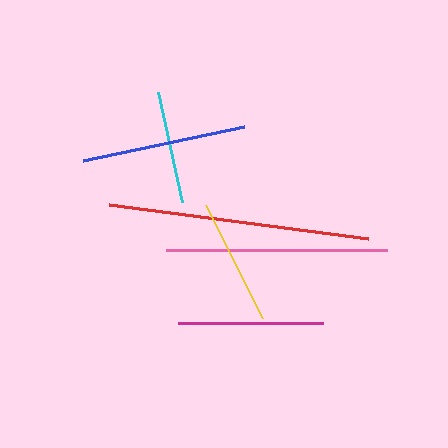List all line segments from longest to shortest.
From longest to shortest: red, pink, blue, magenta, yellow, cyan.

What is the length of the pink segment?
The pink segment is approximately 220 pixels long.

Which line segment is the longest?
The red line is the longest at approximately 261 pixels.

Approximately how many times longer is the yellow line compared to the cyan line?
The yellow line is approximately 1.1 times the length of the cyan line.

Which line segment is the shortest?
The cyan line is the shortest at approximately 113 pixels.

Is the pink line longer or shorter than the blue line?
The pink line is longer than the blue line.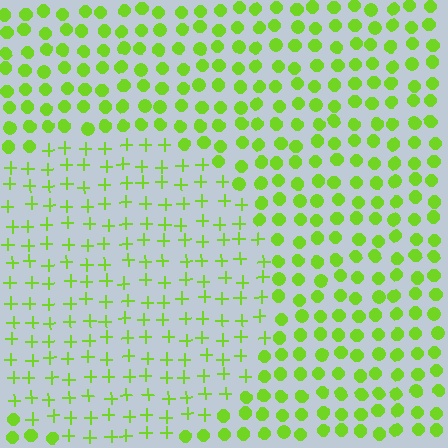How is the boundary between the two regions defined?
The boundary is defined by a change in element shape: plus signs inside vs. circles outside. All elements share the same color and spacing.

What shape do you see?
I see a circle.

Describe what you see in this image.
The image is filled with small lime elements arranged in a uniform grid. A circle-shaped region contains plus signs, while the surrounding area contains circles. The boundary is defined purely by the change in element shape.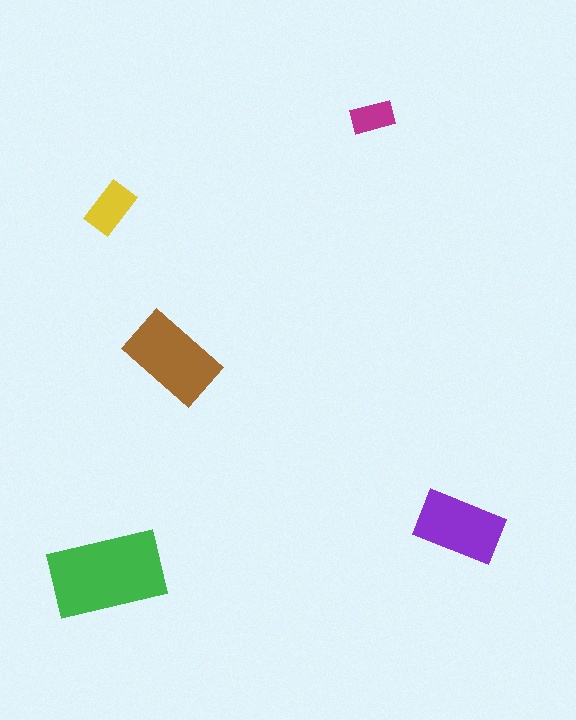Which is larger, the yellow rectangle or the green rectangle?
The green one.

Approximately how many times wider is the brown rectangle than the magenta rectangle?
About 2 times wider.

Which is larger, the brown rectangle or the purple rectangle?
The brown one.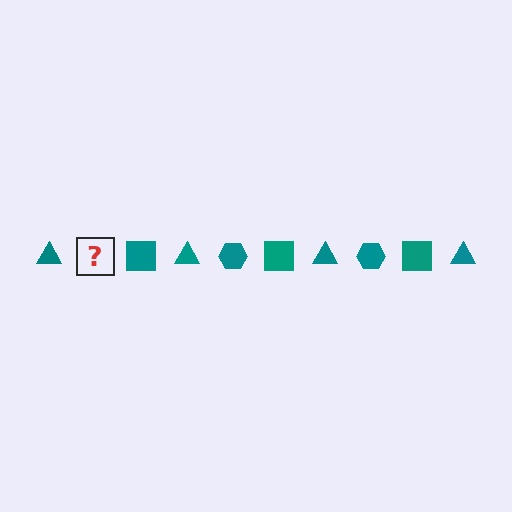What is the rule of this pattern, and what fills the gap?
The rule is that the pattern cycles through triangle, hexagon, square shapes in teal. The gap should be filled with a teal hexagon.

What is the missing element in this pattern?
The missing element is a teal hexagon.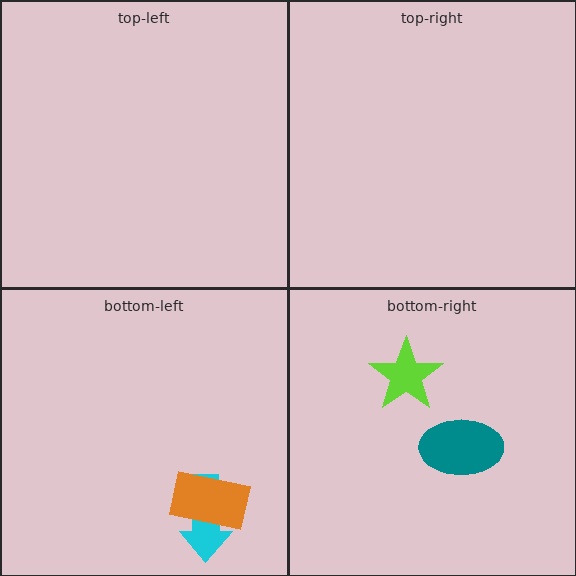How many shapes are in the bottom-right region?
2.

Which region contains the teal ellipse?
The bottom-right region.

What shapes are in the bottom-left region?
The cyan arrow, the orange rectangle.